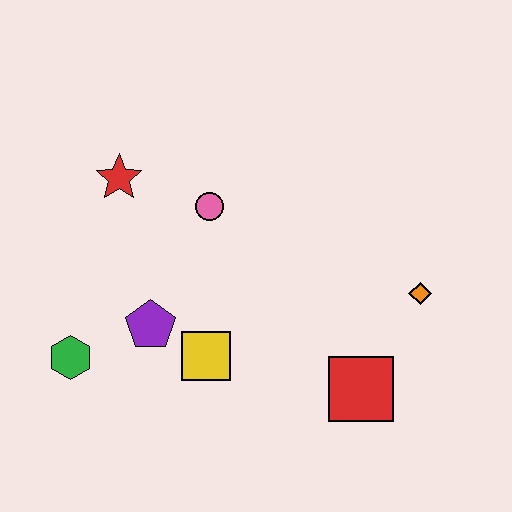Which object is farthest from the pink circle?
The red square is farthest from the pink circle.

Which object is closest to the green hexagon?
The purple pentagon is closest to the green hexagon.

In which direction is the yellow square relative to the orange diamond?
The yellow square is to the left of the orange diamond.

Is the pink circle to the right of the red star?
Yes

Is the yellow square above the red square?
Yes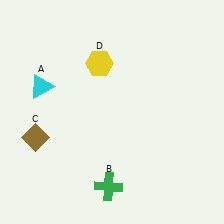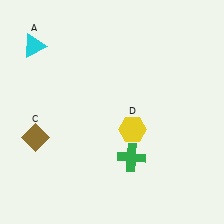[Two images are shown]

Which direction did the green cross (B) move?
The green cross (B) moved up.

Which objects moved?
The objects that moved are: the cyan triangle (A), the green cross (B), the yellow hexagon (D).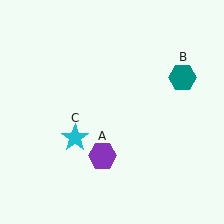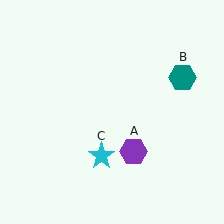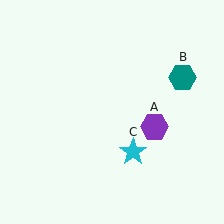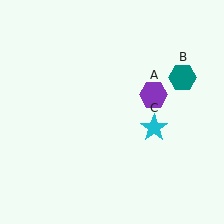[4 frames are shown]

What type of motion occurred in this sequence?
The purple hexagon (object A), cyan star (object C) rotated counterclockwise around the center of the scene.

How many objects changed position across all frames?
2 objects changed position: purple hexagon (object A), cyan star (object C).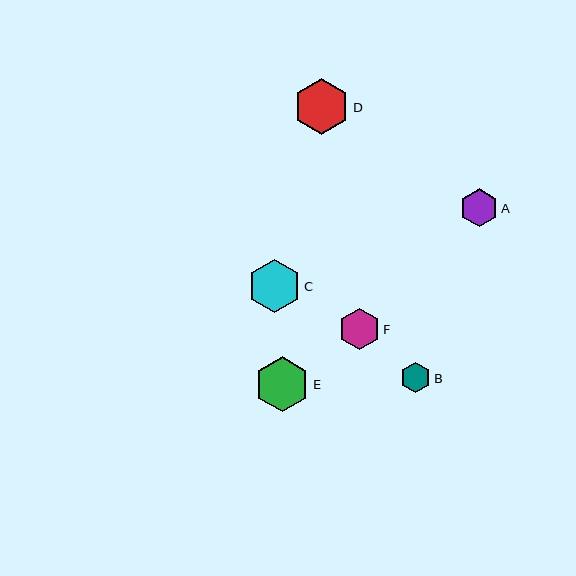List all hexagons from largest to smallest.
From largest to smallest: D, E, C, F, A, B.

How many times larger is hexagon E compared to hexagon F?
Hexagon E is approximately 1.3 times the size of hexagon F.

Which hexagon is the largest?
Hexagon D is the largest with a size of approximately 56 pixels.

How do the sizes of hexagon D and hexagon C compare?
Hexagon D and hexagon C are approximately the same size.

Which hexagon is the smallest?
Hexagon B is the smallest with a size of approximately 30 pixels.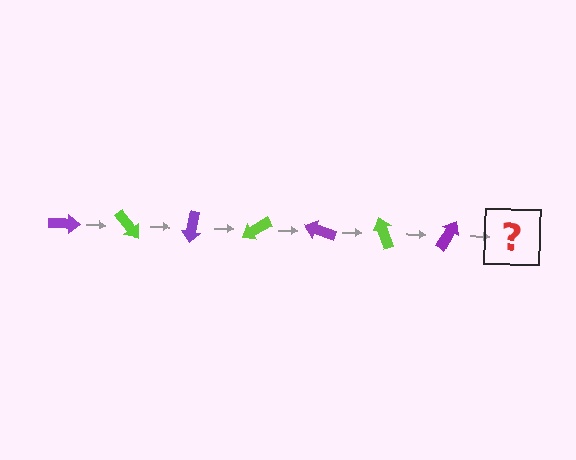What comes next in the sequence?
The next element should be a lime arrow, rotated 350 degrees from the start.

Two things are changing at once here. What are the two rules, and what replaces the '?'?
The two rules are that it rotates 50 degrees each step and the color cycles through purple and lime. The '?' should be a lime arrow, rotated 350 degrees from the start.